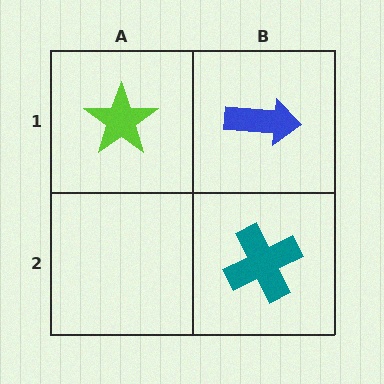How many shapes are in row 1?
2 shapes.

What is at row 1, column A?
A lime star.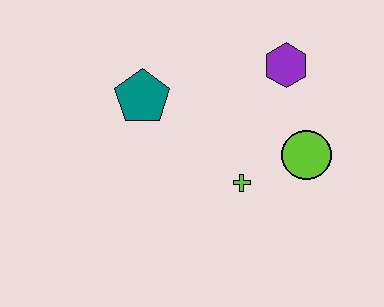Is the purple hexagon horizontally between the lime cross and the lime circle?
Yes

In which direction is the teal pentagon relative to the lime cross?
The teal pentagon is to the left of the lime cross.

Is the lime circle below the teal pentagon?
Yes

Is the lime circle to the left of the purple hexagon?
No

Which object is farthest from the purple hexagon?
The teal pentagon is farthest from the purple hexagon.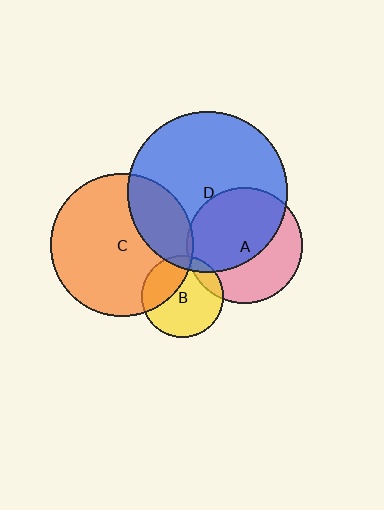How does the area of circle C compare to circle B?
Approximately 3.0 times.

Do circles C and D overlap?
Yes.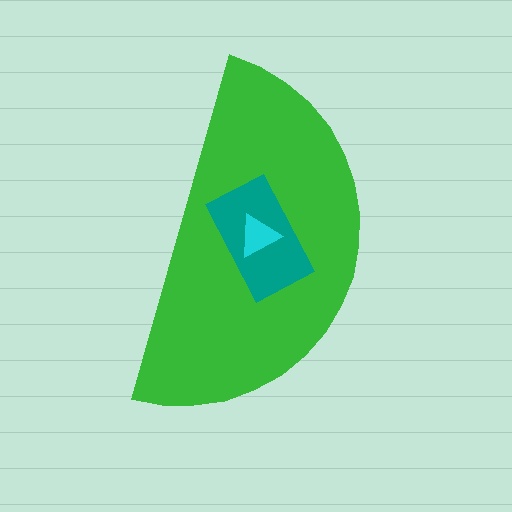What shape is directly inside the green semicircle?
The teal rectangle.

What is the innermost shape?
The cyan triangle.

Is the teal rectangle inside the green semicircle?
Yes.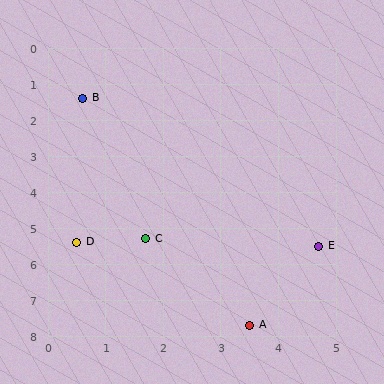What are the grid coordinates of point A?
Point A is at approximately (3.5, 7.7).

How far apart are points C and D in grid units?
Points C and D are about 1.2 grid units apart.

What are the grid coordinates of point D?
Point D is at approximately (0.5, 5.4).